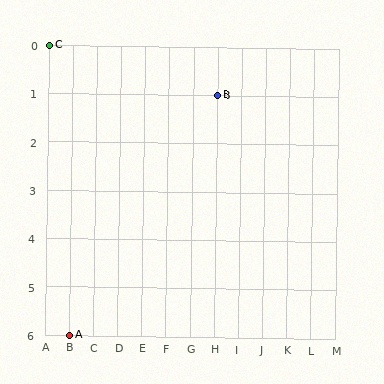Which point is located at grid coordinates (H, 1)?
Point B is at (H, 1).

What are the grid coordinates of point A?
Point A is at grid coordinates (B, 6).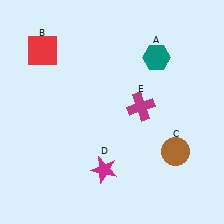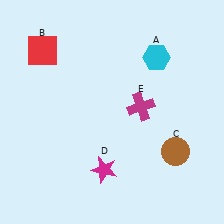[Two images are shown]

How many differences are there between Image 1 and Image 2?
There is 1 difference between the two images.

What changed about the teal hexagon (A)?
In Image 1, A is teal. In Image 2, it changed to cyan.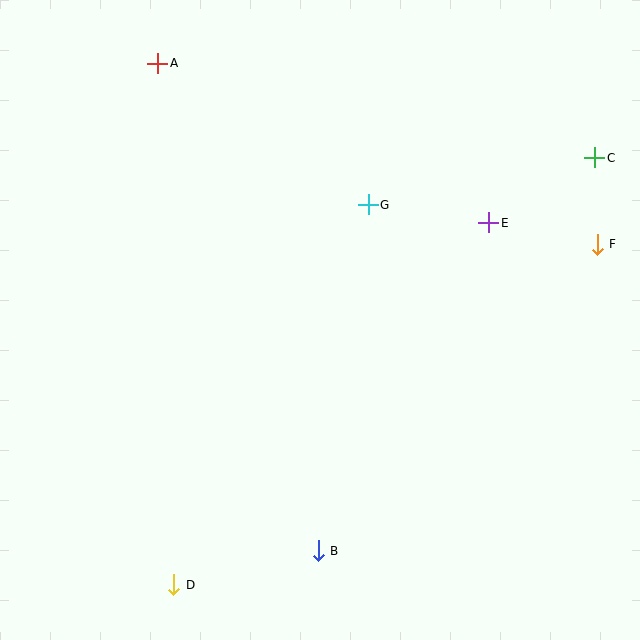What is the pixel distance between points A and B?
The distance between A and B is 513 pixels.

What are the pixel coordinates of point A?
Point A is at (158, 63).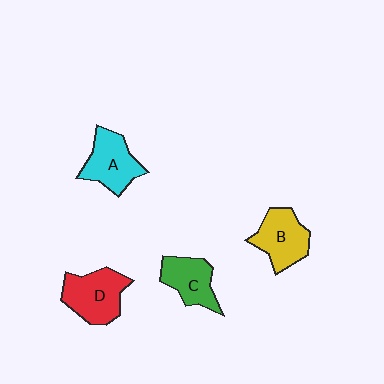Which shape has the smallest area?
Shape C (green).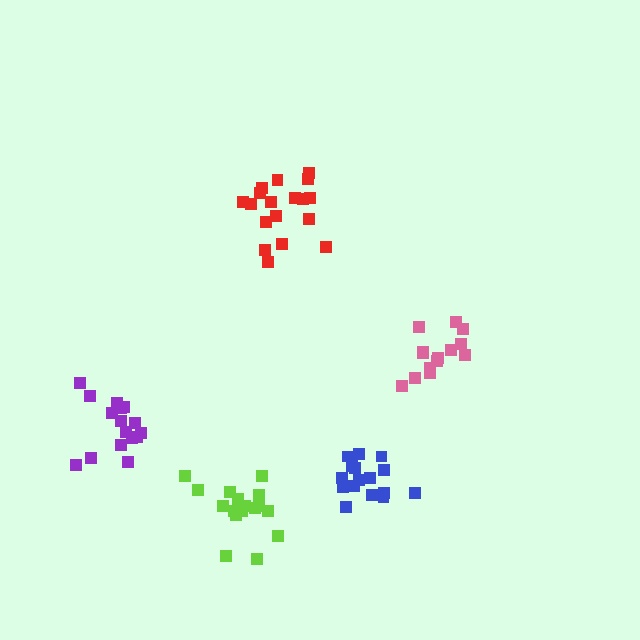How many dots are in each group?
Group 1: 14 dots, Group 2: 18 dots, Group 3: 17 dots, Group 4: 17 dots, Group 5: 16 dots (82 total).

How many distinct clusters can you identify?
There are 5 distinct clusters.